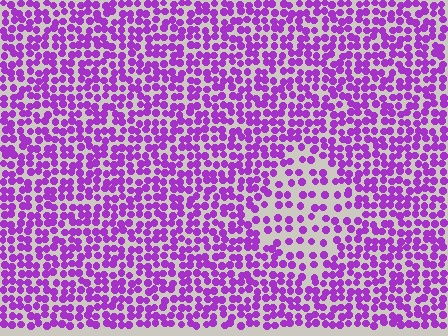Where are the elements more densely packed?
The elements are more densely packed outside the diamond boundary.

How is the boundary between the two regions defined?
The boundary is defined by a change in element density (approximately 2.0x ratio). All elements are the same color, size, and shape.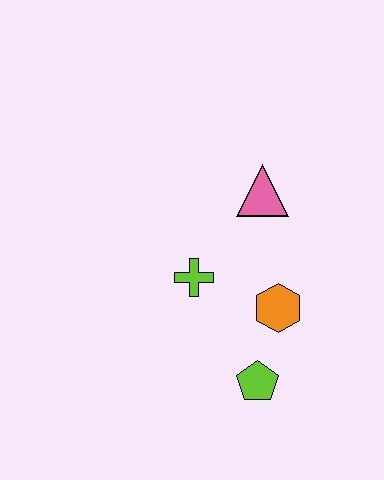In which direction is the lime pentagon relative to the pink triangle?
The lime pentagon is below the pink triangle.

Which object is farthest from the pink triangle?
The lime pentagon is farthest from the pink triangle.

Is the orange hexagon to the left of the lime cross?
No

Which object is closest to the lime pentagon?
The orange hexagon is closest to the lime pentagon.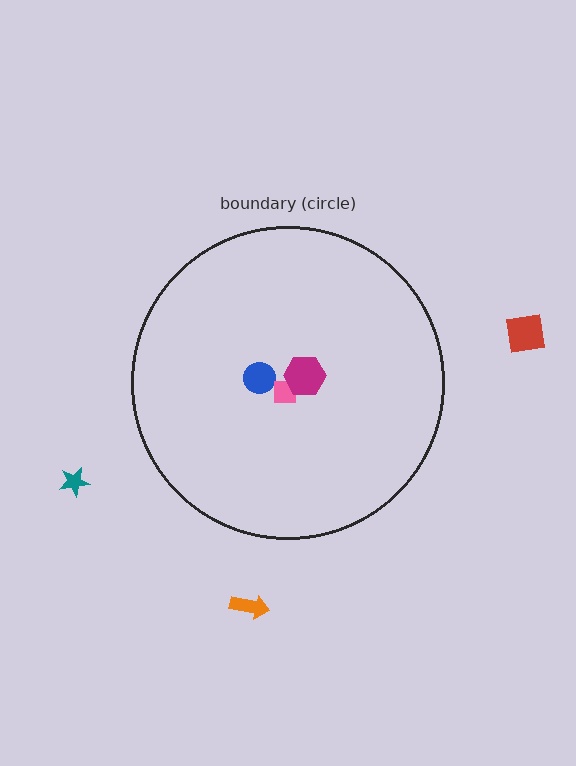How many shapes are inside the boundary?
4 inside, 3 outside.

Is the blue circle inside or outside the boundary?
Inside.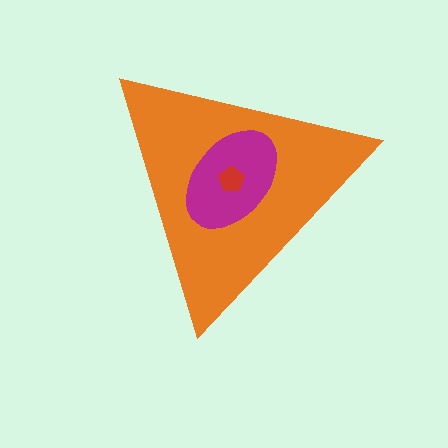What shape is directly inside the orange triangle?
The magenta ellipse.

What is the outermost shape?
The orange triangle.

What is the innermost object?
The red pentagon.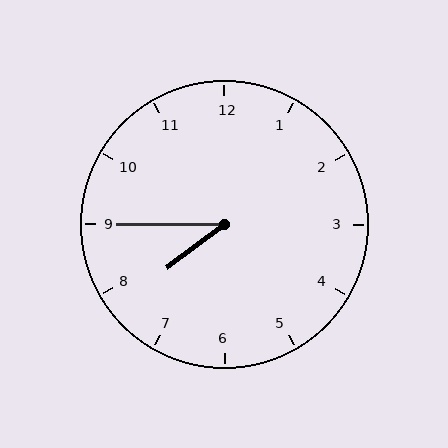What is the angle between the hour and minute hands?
Approximately 38 degrees.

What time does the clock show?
7:45.